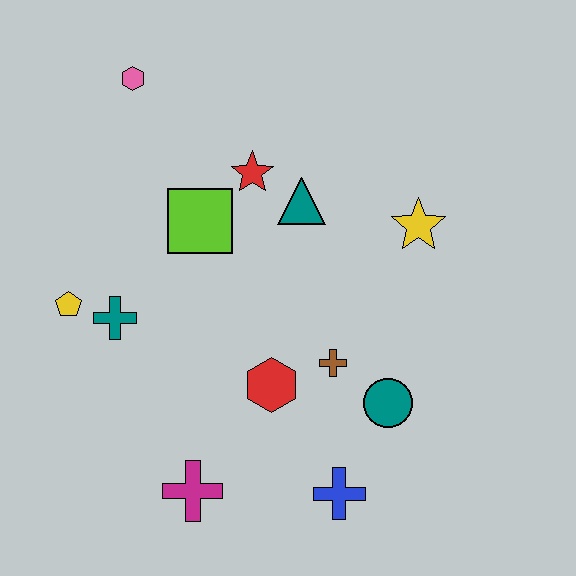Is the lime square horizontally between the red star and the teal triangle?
No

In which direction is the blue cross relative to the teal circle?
The blue cross is below the teal circle.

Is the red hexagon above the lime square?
No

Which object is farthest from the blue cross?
The pink hexagon is farthest from the blue cross.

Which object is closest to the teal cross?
The yellow pentagon is closest to the teal cross.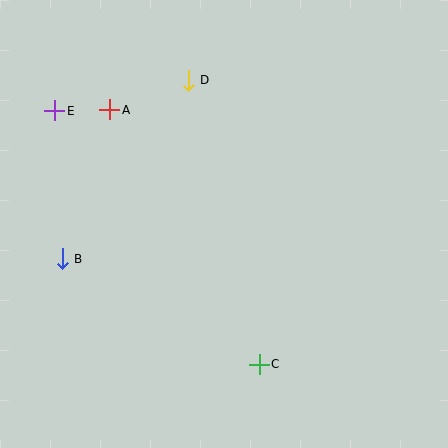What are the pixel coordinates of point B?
Point B is at (62, 259).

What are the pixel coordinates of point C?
Point C is at (259, 364).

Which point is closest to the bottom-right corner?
Point C is closest to the bottom-right corner.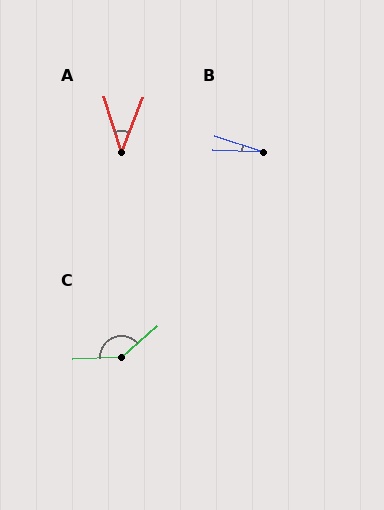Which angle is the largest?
C, at approximately 142 degrees.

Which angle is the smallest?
B, at approximately 16 degrees.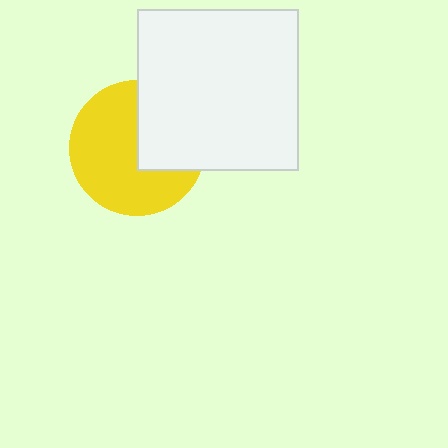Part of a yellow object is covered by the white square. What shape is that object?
It is a circle.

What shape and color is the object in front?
The object in front is a white square.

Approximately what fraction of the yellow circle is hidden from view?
Roughly 36% of the yellow circle is hidden behind the white square.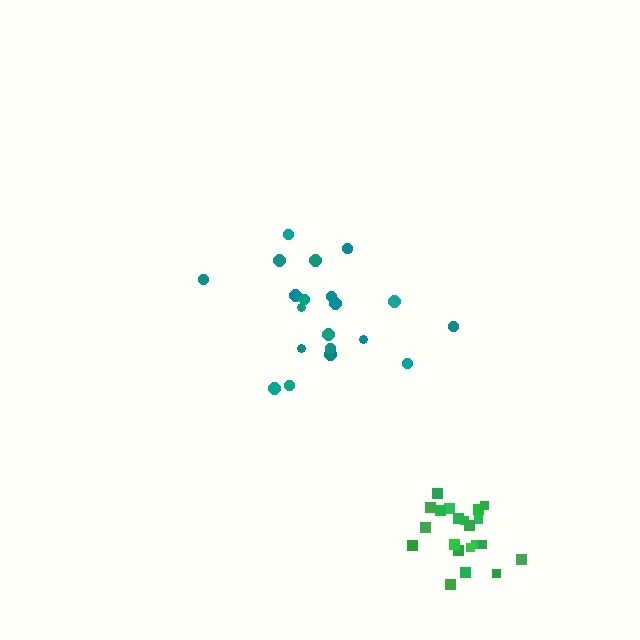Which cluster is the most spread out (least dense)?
Teal.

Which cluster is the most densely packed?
Green.